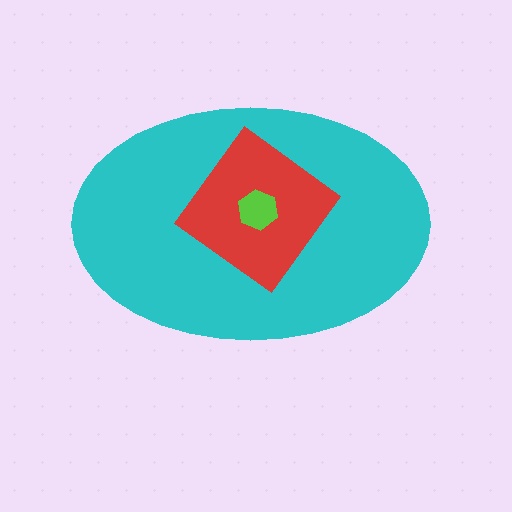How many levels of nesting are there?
3.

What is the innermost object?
The lime hexagon.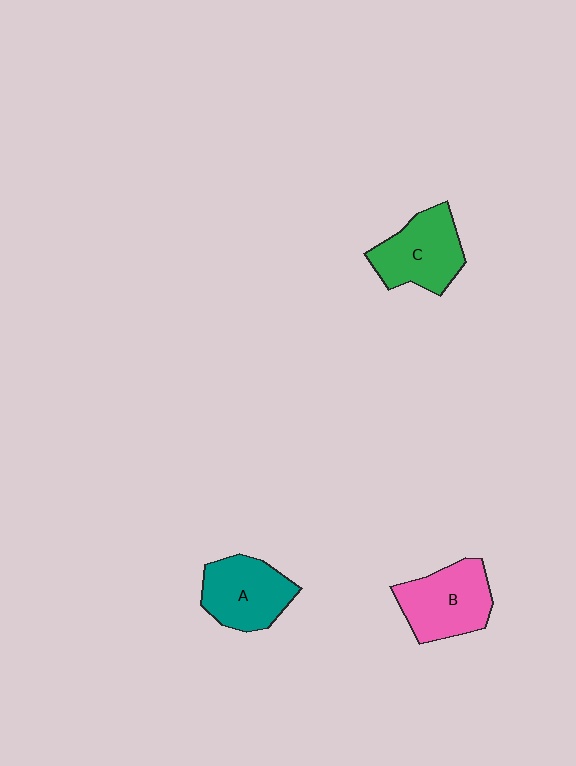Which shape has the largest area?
Shape B (pink).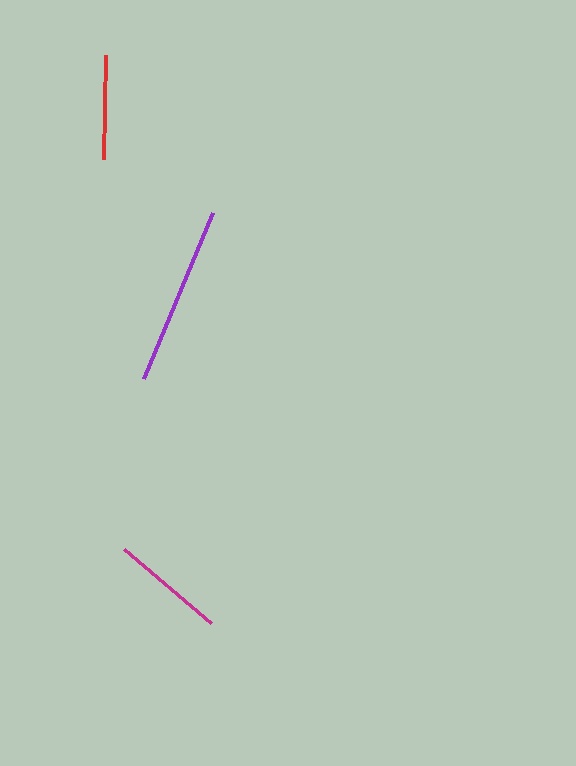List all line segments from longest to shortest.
From longest to shortest: purple, magenta, red.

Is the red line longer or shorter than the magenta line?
The magenta line is longer than the red line.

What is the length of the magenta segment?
The magenta segment is approximately 115 pixels long.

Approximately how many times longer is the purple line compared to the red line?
The purple line is approximately 1.7 times the length of the red line.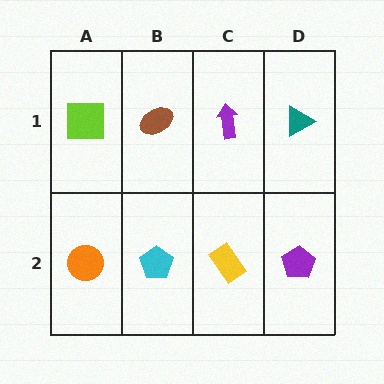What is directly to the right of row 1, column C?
A teal triangle.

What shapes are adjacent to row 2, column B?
A brown ellipse (row 1, column B), an orange circle (row 2, column A), a yellow rectangle (row 2, column C).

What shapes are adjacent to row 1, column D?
A purple pentagon (row 2, column D), a purple arrow (row 1, column C).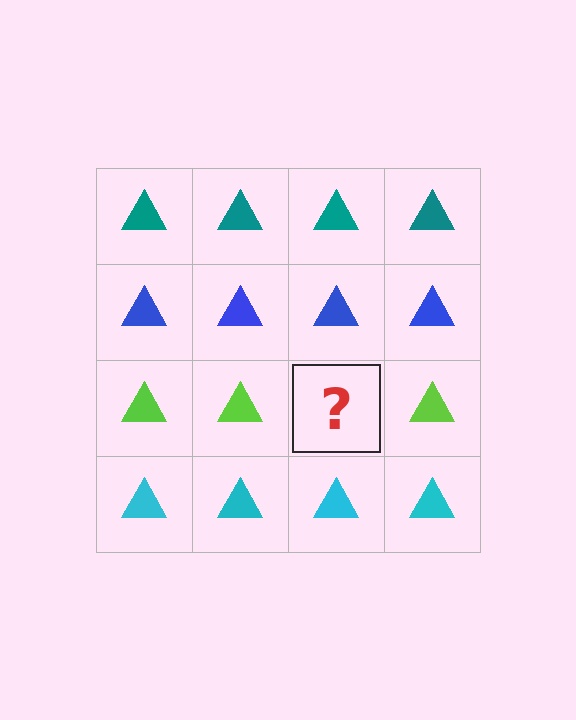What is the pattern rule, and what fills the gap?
The rule is that each row has a consistent color. The gap should be filled with a lime triangle.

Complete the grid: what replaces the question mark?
The question mark should be replaced with a lime triangle.